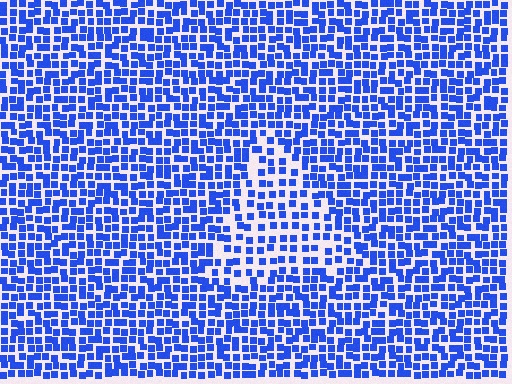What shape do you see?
I see a triangle.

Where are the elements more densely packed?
The elements are more densely packed outside the triangle boundary.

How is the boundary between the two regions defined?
The boundary is defined by a change in element density (approximately 1.7x ratio). All elements are the same color, size, and shape.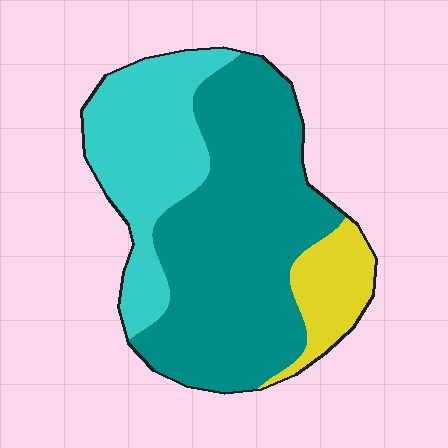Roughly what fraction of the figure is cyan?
Cyan takes up about one third (1/3) of the figure.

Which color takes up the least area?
Yellow, at roughly 10%.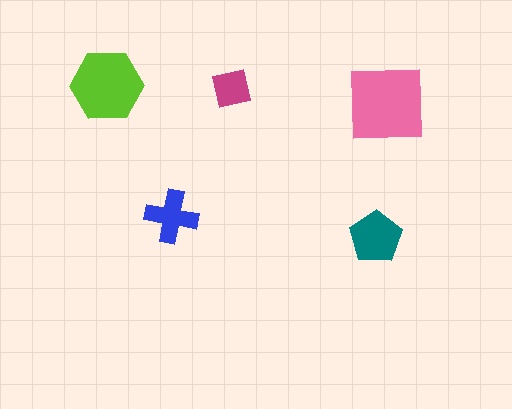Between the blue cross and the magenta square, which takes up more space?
The blue cross.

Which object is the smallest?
The magenta square.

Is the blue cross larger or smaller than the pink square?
Smaller.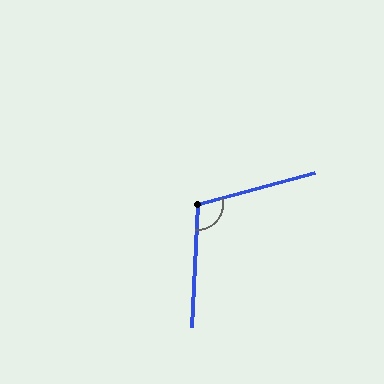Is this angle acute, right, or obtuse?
It is obtuse.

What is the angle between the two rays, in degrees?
Approximately 108 degrees.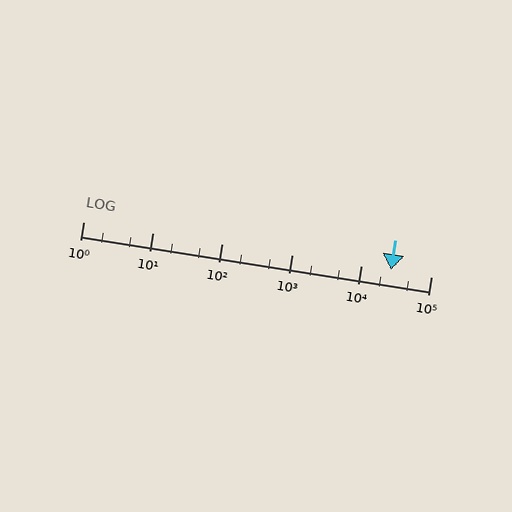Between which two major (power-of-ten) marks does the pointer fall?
The pointer is between 10000 and 100000.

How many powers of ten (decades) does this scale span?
The scale spans 5 decades, from 1 to 100000.